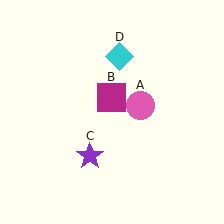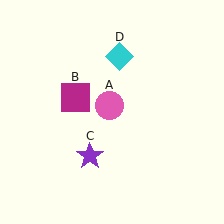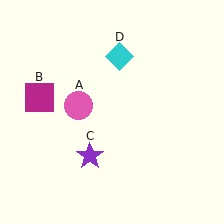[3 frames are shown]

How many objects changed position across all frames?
2 objects changed position: pink circle (object A), magenta square (object B).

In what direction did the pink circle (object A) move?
The pink circle (object A) moved left.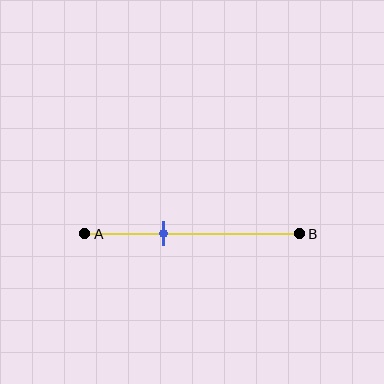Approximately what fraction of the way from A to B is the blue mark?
The blue mark is approximately 35% of the way from A to B.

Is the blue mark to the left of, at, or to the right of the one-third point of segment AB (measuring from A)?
The blue mark is to the right of the one-third point of segment AB.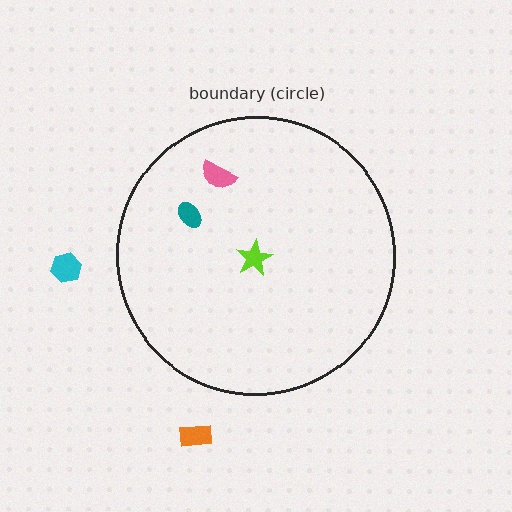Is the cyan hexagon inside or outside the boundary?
Outside.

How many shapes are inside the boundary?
3 inside, 2 outside.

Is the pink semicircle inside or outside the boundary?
Inside.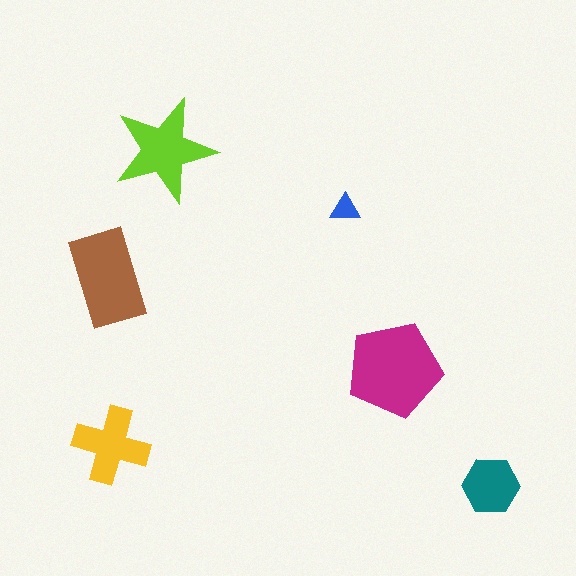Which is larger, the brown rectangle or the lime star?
The brown rectangle.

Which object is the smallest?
The blue triangle.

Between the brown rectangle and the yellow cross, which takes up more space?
The brown rectangle.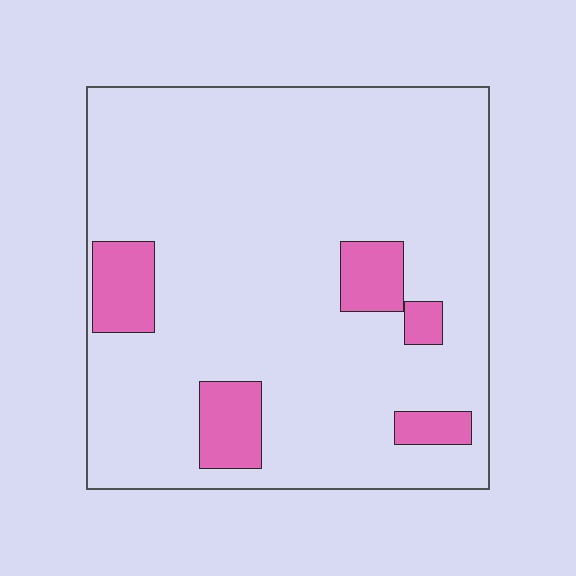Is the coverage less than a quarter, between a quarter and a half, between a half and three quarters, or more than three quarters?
Less than a quarter.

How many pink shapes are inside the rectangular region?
5.